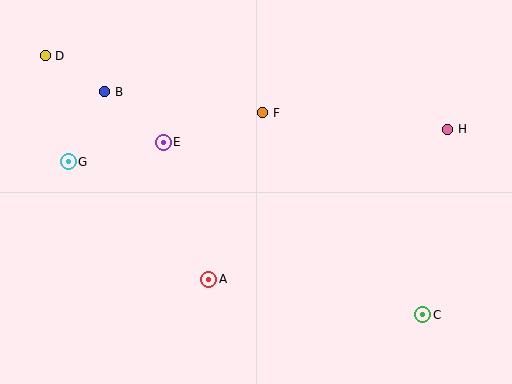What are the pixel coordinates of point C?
Point C is at (423, 315).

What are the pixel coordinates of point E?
Point E is at (163, 142).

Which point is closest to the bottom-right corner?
Point C is closest to the bottom-right corner.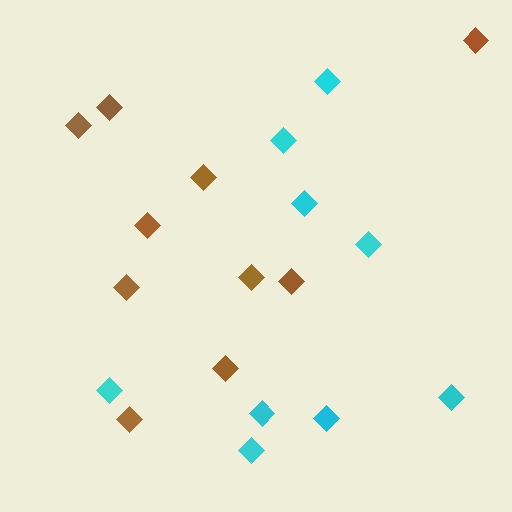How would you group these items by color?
There are 2 groups: one group of cyan diamonds (9) and one group of brown diamonds (10).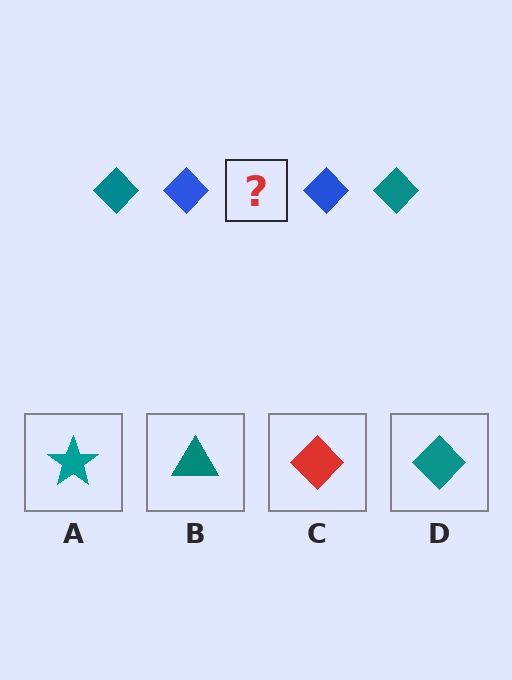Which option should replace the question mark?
Option D.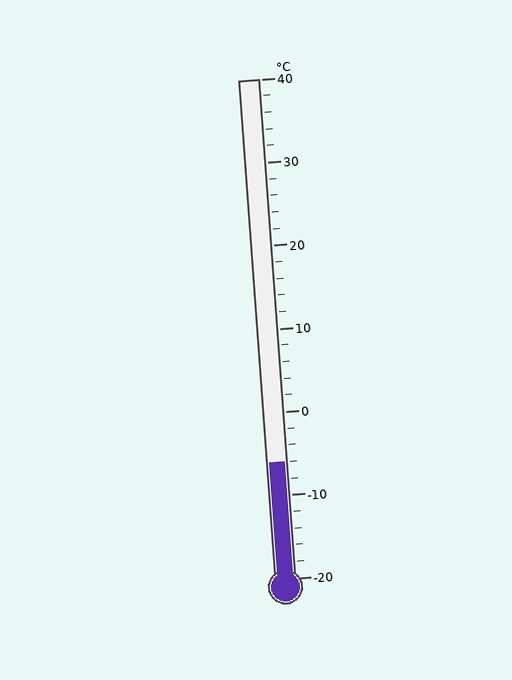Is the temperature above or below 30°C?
The temperature is below 30°C.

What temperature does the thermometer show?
The thermometer shows approximately -6°C.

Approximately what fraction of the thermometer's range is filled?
The thermometer is filled to approximately 25% of its range.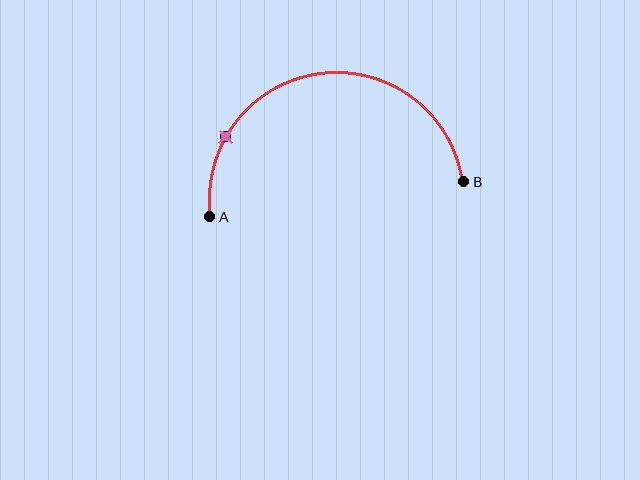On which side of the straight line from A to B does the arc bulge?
The arc bulges above the straight line connecting A and B.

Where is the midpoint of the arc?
The arc midpoint is the point on the curve farthest from the straight line joining A and B. It sits above that line.